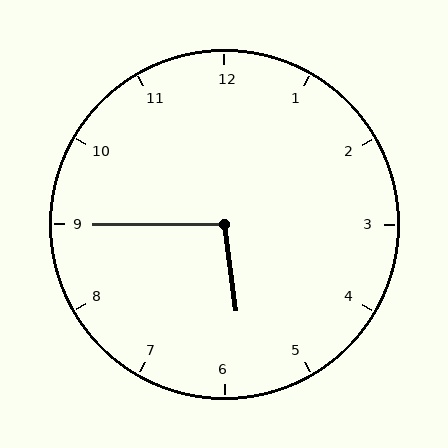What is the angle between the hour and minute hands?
Approximately 98 degrees.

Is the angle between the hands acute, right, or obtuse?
It is obtuse.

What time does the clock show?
5:45.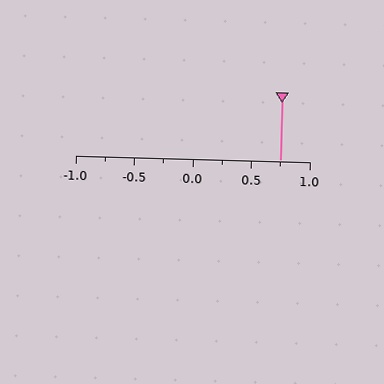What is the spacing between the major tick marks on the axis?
The major ticks are spaced 0.5 apart.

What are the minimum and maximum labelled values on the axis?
The axis runs from -1.0 to 1.0.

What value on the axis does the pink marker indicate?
The marker indicates approximately 0.75.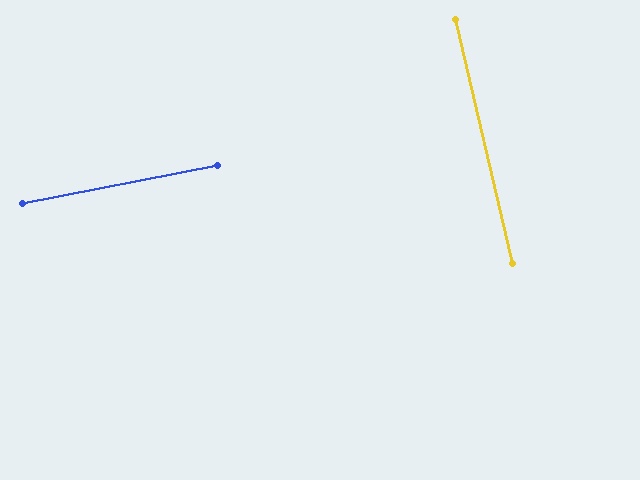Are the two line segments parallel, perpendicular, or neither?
Perpendicular — they meet at approximately 88°.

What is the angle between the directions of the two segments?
Approximately 88 degrees.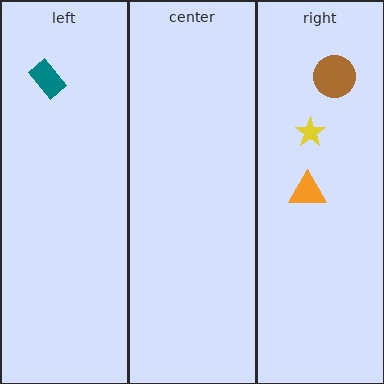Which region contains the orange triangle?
The right region.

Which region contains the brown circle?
The right region.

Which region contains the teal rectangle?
The left region.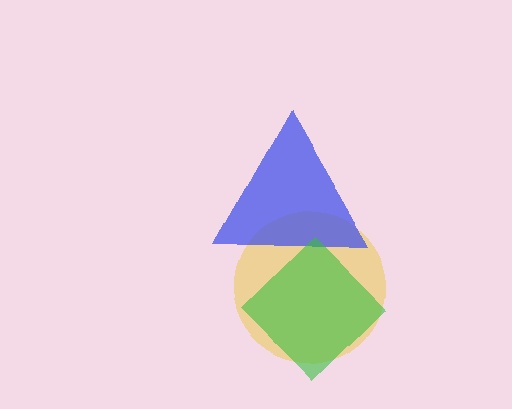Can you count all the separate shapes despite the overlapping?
Yes, there are 3 separate shapes.